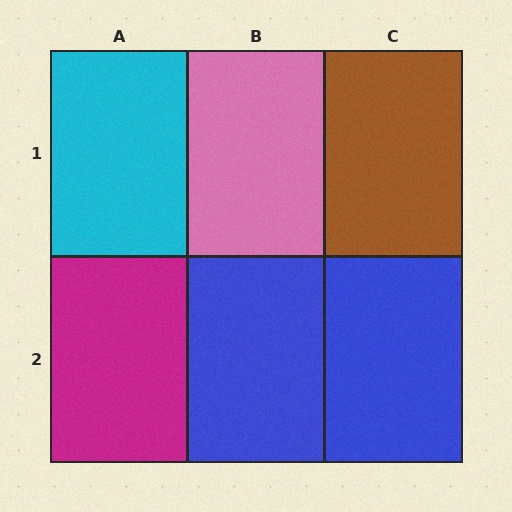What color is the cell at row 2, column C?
Blue.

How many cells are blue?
2 cells are blue.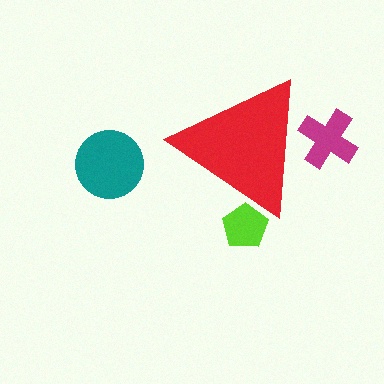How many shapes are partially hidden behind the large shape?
2 shapes are partially hidden.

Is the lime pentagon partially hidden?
Yes, the lime pentagon is partially hidden behind the red triangle.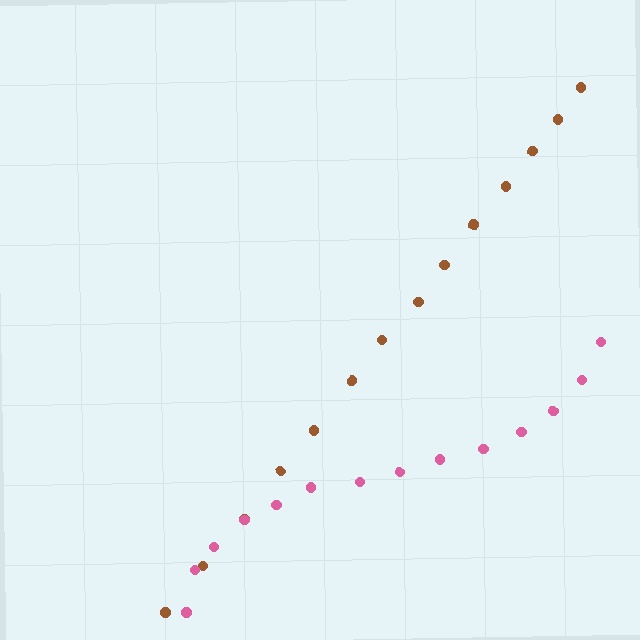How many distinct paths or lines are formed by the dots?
There are 2 distinct paths.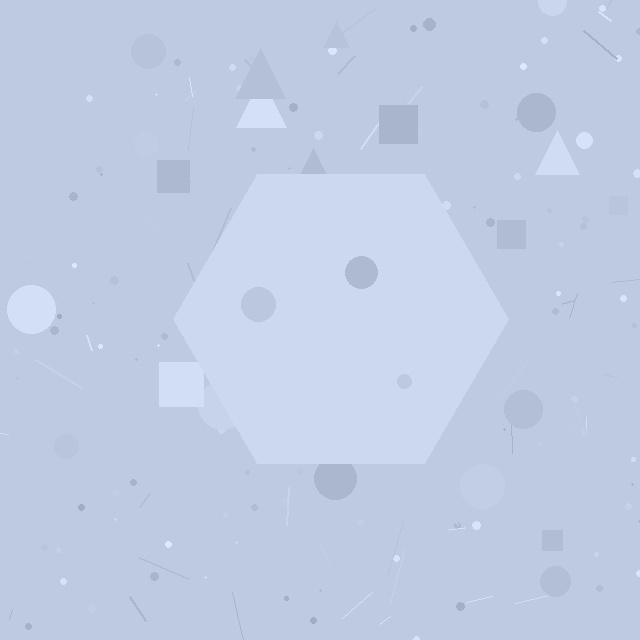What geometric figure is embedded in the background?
A hexagon is embedded in the background.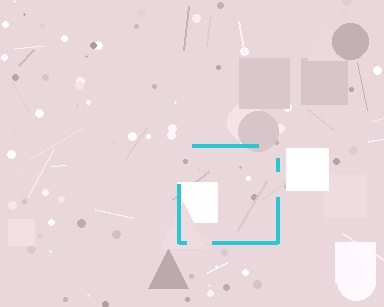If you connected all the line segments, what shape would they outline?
They would outline a square.